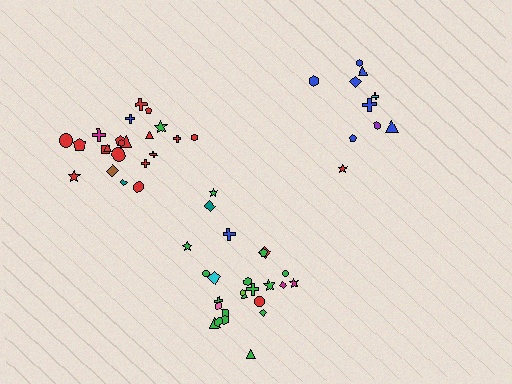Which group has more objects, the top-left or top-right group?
The top-left group.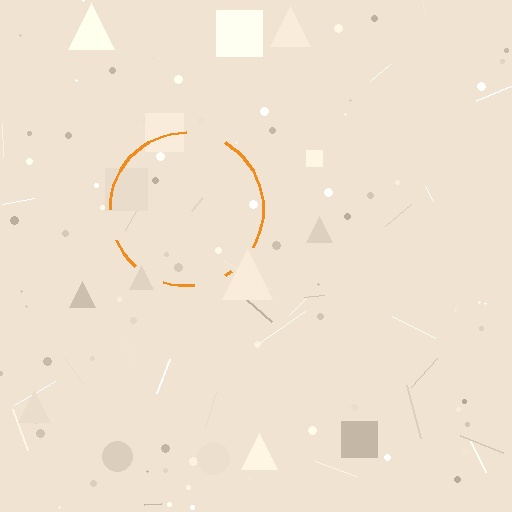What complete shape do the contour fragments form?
The contour fragments form a circle.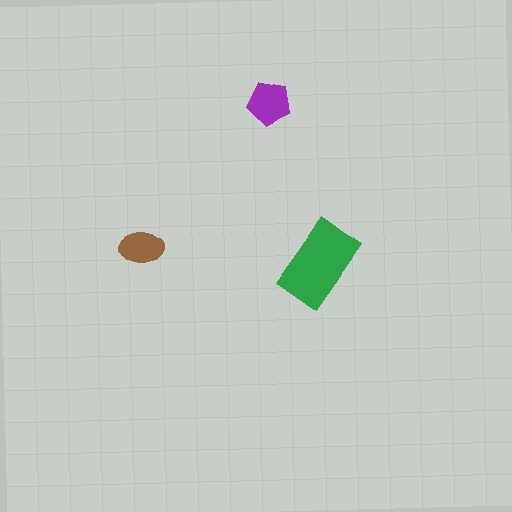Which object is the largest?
The green rectangle.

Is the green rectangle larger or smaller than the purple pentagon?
Larger.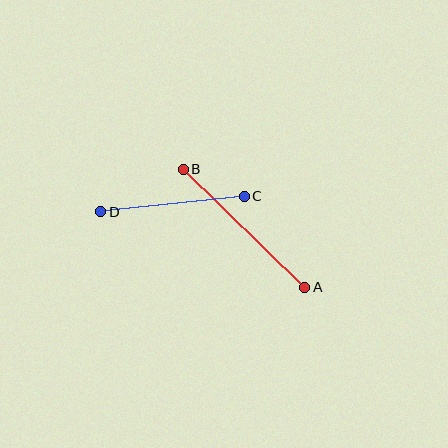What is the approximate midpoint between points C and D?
The midpoint is at approximately (172, 204) pixels.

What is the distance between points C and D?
The distance is approximately 144 pixels.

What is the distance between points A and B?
The distance is approximately 170 pixels.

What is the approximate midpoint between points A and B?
The midpoint is at approximately (244, 228) pixels.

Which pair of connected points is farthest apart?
Points A and B are farthest apart.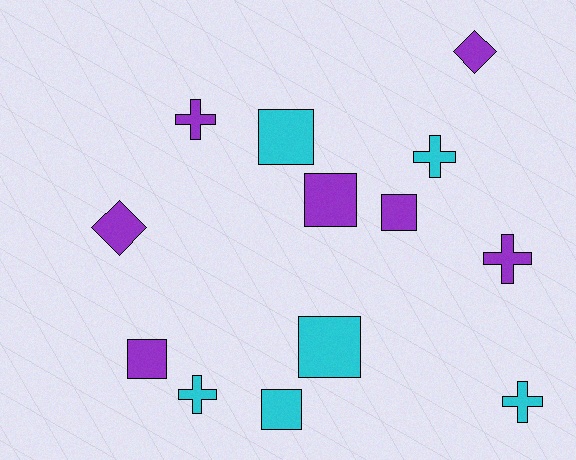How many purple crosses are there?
There are 2 purple crosses.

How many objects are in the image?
There are 13 objects.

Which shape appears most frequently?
Square, with 6 objects.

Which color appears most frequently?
Purple, with 7 objects.